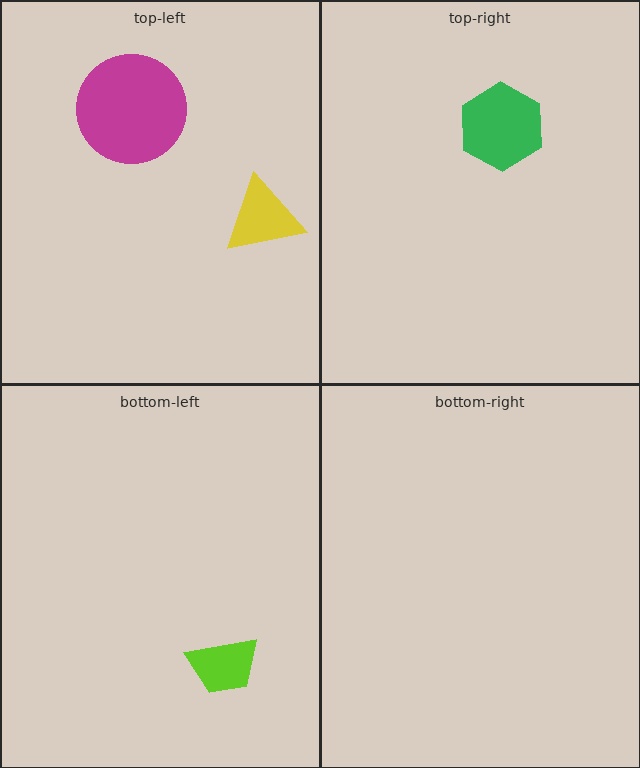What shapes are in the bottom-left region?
The lime trapezoid.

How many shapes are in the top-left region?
2.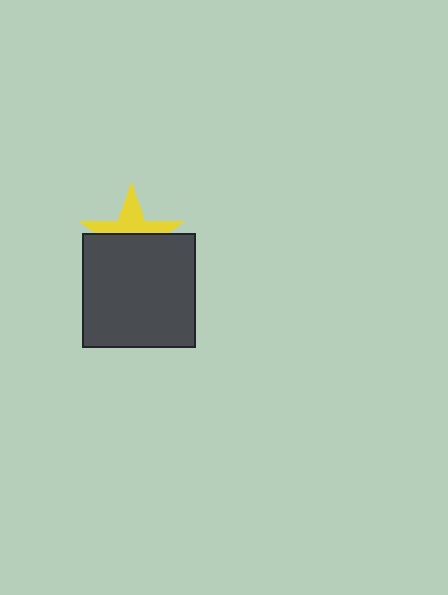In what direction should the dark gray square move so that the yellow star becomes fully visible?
The dark gray square should move down. That is the shortest direction to clear the overlap and leave the yellow star fully visible.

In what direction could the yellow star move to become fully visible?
The yellow star could move up. That would shift it out from behind the dark gray square entirely.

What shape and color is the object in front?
The object in front is a dark gray square.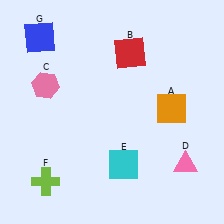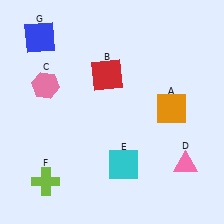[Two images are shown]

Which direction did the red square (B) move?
The red square (B) moved left.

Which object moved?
The red square (B) moved left.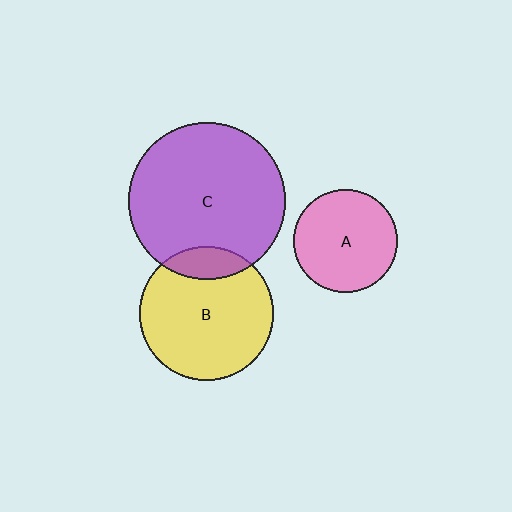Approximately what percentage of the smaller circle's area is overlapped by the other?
Approximately 15%.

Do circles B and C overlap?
Yes.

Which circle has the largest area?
Circle C (purple).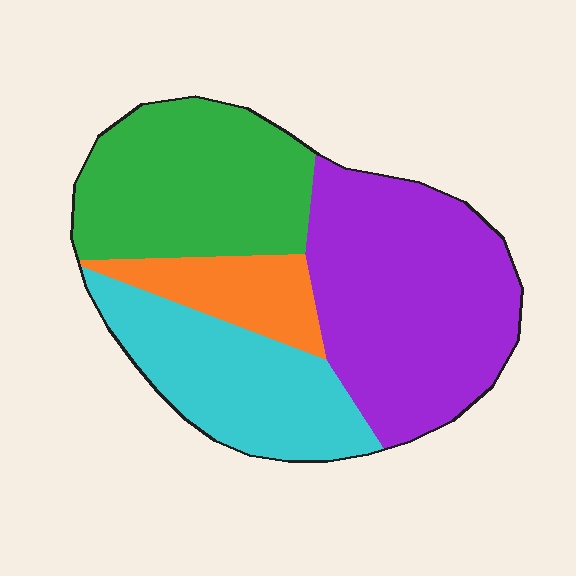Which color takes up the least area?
Orange, at roughly 10%.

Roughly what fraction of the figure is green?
Green covers around 30% of the figure.